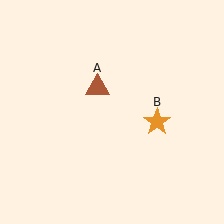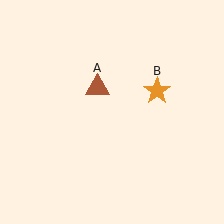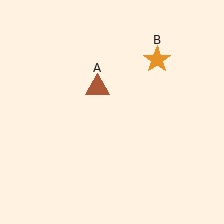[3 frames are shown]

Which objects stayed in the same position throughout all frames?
Brown triangle (object A) remained stationary.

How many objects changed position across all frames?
1 object changed position: orange star (object B).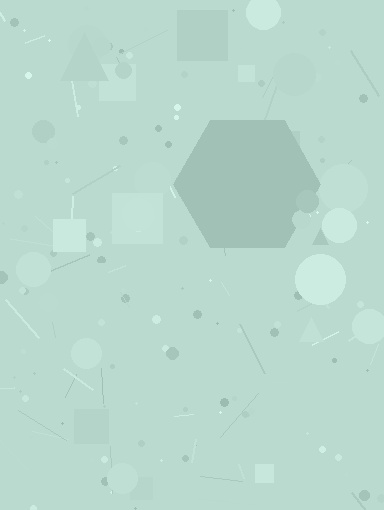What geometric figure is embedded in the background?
A hexagon is embedded in the background.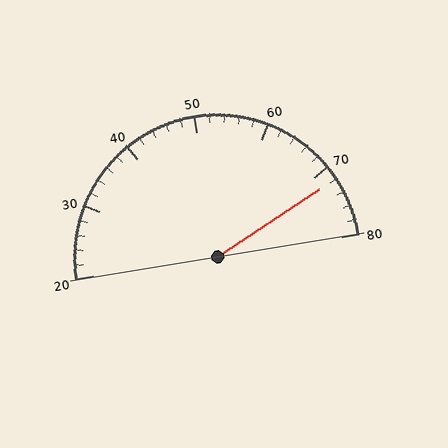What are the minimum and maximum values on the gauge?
The gauge ranges from 20 to 80.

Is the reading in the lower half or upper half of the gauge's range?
The reading is in the upper half of the range (20 to 80).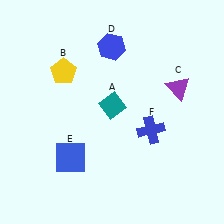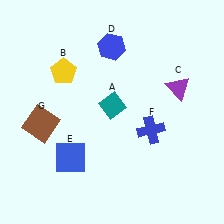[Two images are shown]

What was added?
A brown square (G) was added in Image 2.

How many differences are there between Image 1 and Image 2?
There is 1 difference between the two images.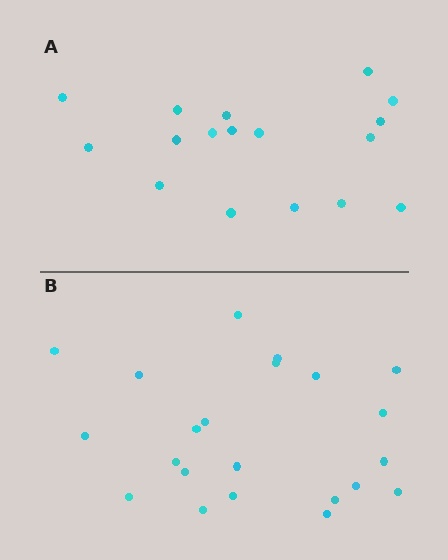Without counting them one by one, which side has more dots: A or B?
Region B (the bottom region) has more dots.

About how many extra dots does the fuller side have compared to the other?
Region B has about 5 more dots than region A.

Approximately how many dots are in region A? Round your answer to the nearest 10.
About 20 dots. (The exact count is 17, which rounds to 20.)